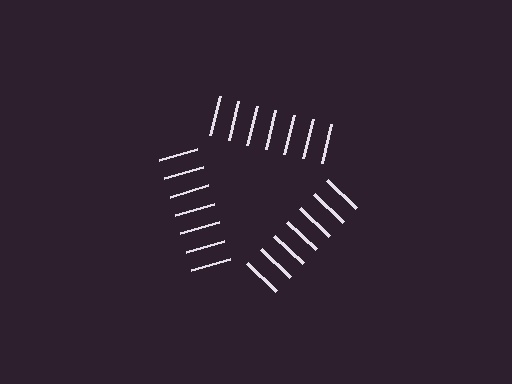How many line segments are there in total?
21 — 7 along each of the 3 edges.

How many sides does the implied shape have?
3 sides — the line-ends trace a triangle.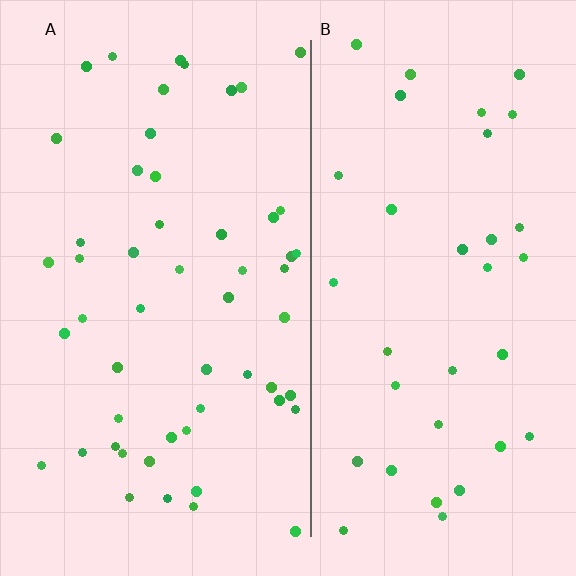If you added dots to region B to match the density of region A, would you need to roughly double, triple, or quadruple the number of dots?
Approximately double.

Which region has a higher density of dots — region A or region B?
A (the left).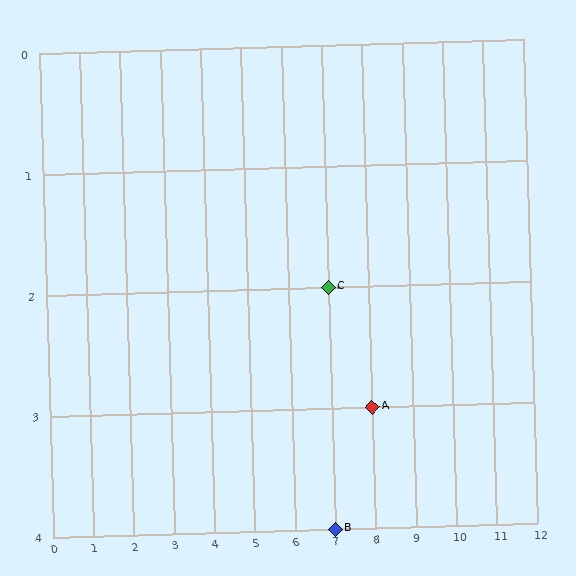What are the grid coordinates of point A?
Point A is at grid coordinates (8, 3).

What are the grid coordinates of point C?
Point C is at grid coordinates (7, 2).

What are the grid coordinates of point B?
Point B is at grid coordinates (7, 4).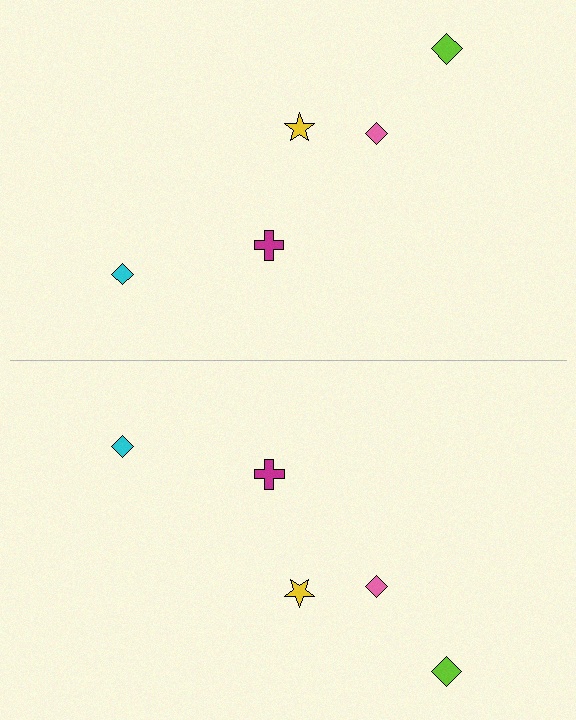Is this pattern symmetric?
Yes, this pattern has bilateral (reflection) symmetry.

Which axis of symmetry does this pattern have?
The pattern has a horizontal axis of symmetry running through the center of the image.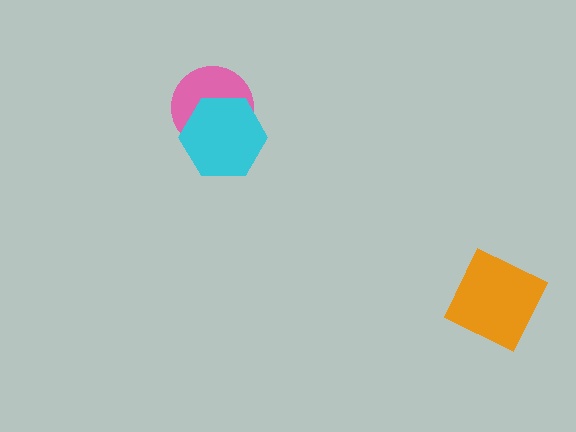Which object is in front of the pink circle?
The cyan hexagon is in front of the pink circle.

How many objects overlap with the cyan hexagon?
1 object overlaps with the cyan hexagon.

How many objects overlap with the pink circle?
1 object overlaps with the pink circle.